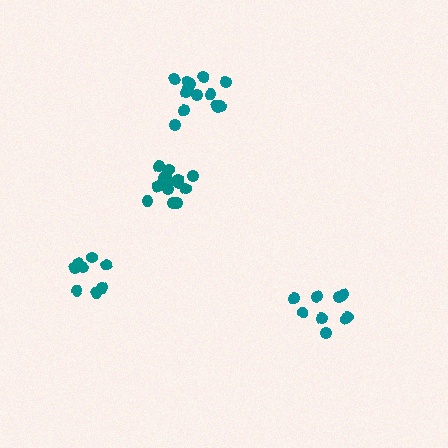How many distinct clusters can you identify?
There are 4 distinct clusters.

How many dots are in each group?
Group 1: 14 dots, Group 2: 9 dots, Group 3: 8 dots, Group 4: 14 dots (45 total).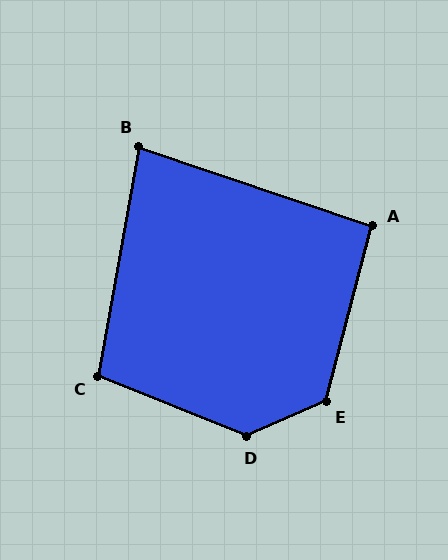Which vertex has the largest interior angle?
D, at approximately 134 degrees.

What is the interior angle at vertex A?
Approximately 94 degrees (approximately right).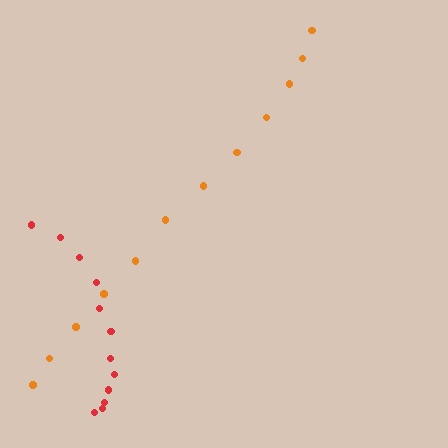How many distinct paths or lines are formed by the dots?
There are 2 distinct paths.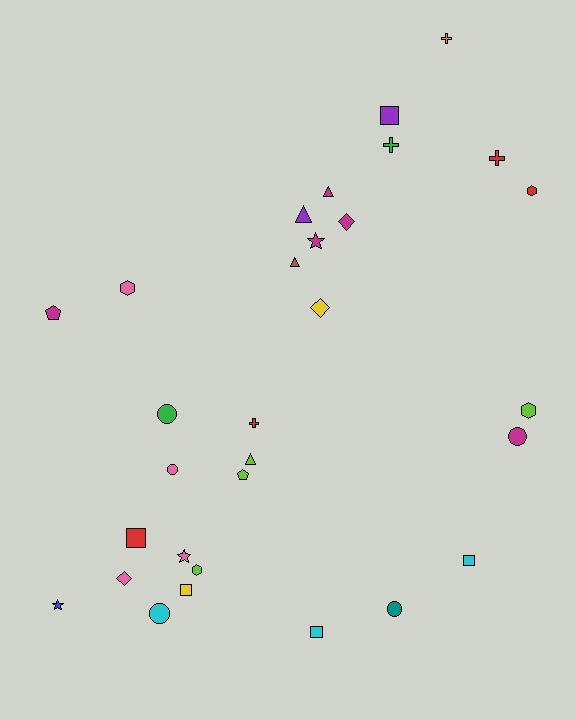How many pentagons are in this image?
There are 2 pentagons.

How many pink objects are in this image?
There are 4 pink objects.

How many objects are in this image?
There are 30 objects.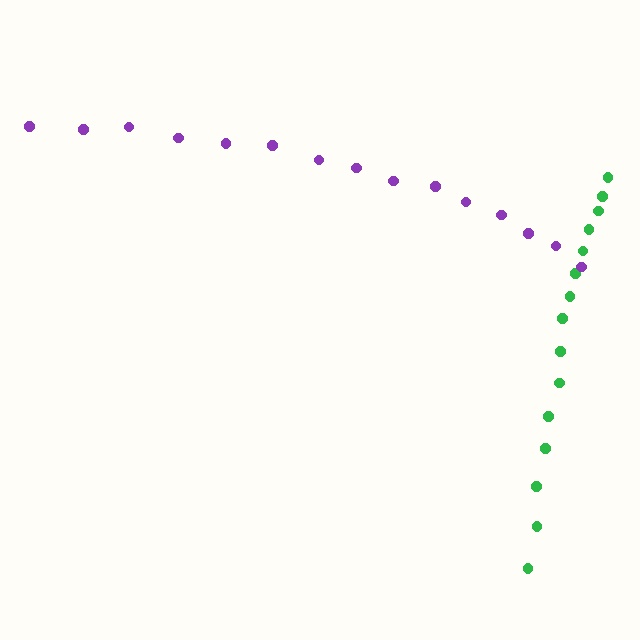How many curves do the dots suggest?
There are 2 distinct paths.